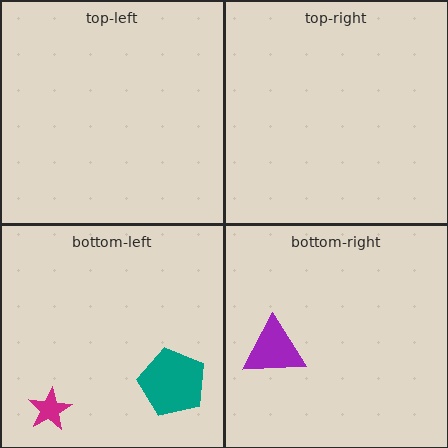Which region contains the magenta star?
The bottom-left region.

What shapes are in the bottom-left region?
The teal pentagon, the magenta star.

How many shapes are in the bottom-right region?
1.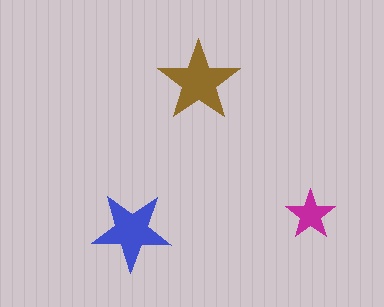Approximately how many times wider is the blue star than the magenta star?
About 1.5 times wider.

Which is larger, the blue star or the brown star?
The brown one.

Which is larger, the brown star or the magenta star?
The brown one.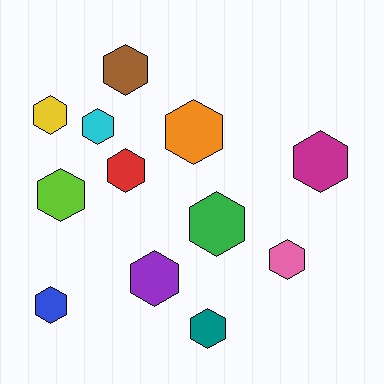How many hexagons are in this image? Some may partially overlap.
There are 12 hexagons.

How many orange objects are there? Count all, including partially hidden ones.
There is 1 orange object.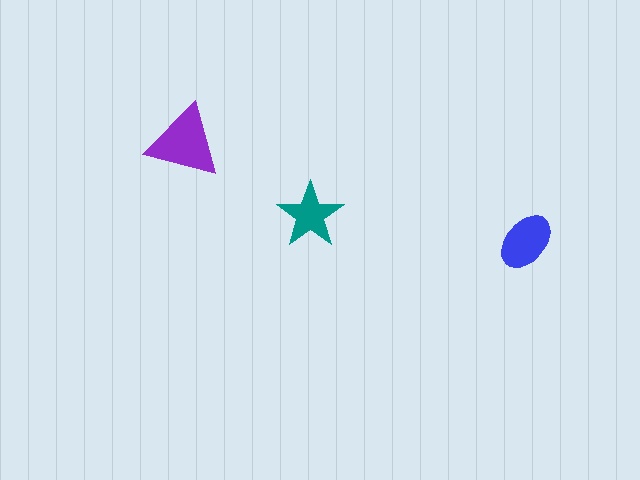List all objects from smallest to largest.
The teal star, the blue ellipse, the purple triangle.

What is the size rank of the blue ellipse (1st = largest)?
2nd.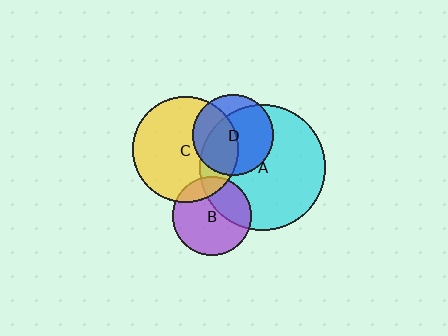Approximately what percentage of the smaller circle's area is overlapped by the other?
Approximately 25%.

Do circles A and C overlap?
Yes.